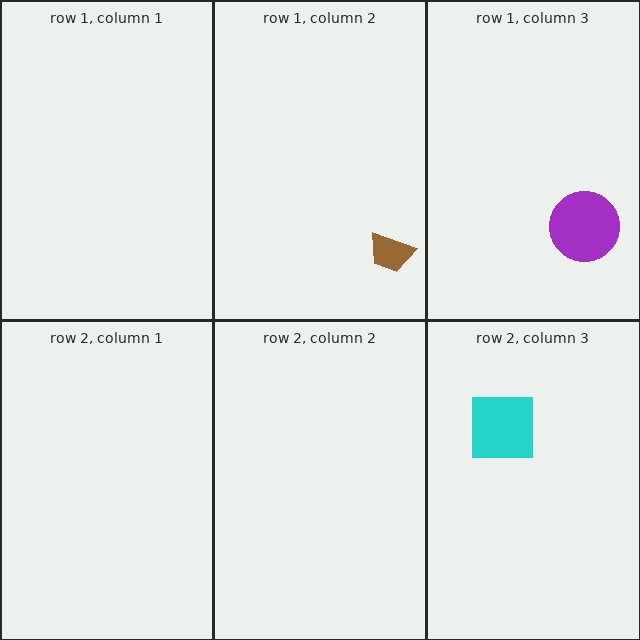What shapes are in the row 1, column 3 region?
The purple circle.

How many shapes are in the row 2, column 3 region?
1.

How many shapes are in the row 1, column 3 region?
1.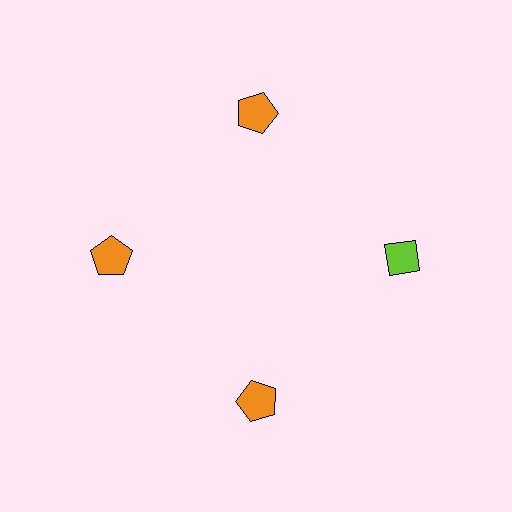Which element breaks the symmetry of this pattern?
The lime diamond at roughly the 3 o'clock position breaks the symmetry. All other shapes are orange pentagons.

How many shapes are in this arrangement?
There are 4 shapes arranged in a ring pattern.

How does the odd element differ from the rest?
It differs in both color (lime instead of orange) and shape (diamond instead of pentagon).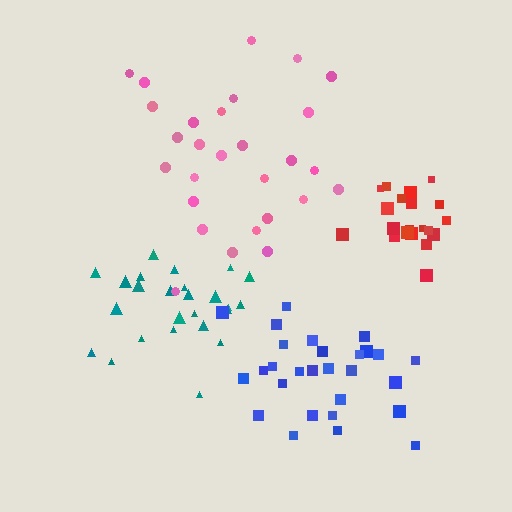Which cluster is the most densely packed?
Red.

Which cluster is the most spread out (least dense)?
Pink.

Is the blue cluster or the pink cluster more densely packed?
Blue.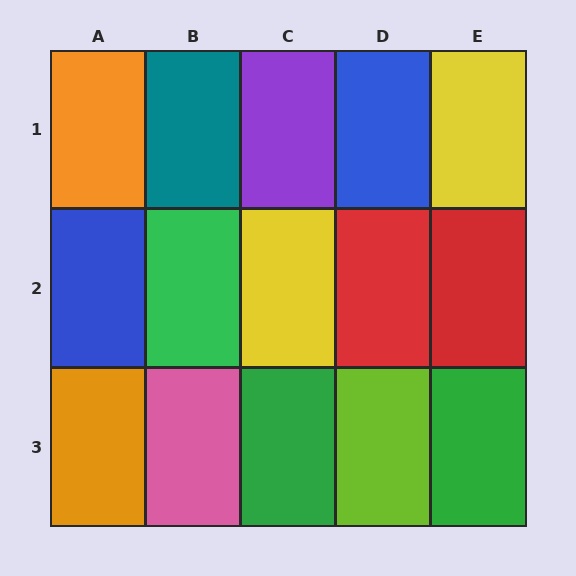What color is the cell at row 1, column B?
Teal.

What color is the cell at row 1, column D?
Blue.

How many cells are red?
2 cells are red.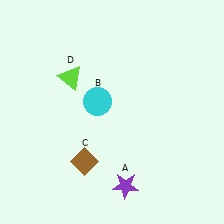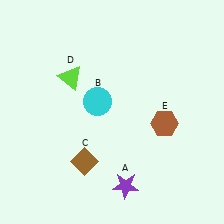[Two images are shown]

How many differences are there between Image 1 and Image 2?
There is 1 difference between the two images.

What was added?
A brown hexagon (E) was added in Image 2.